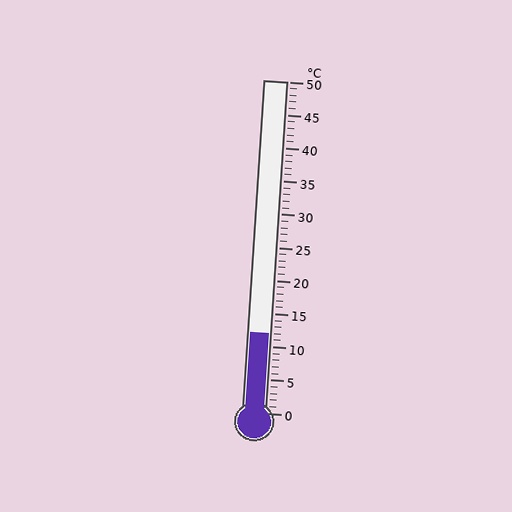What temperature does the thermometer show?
The thermometer shows approximately 12°C.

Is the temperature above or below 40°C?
The temperature is below 40°C.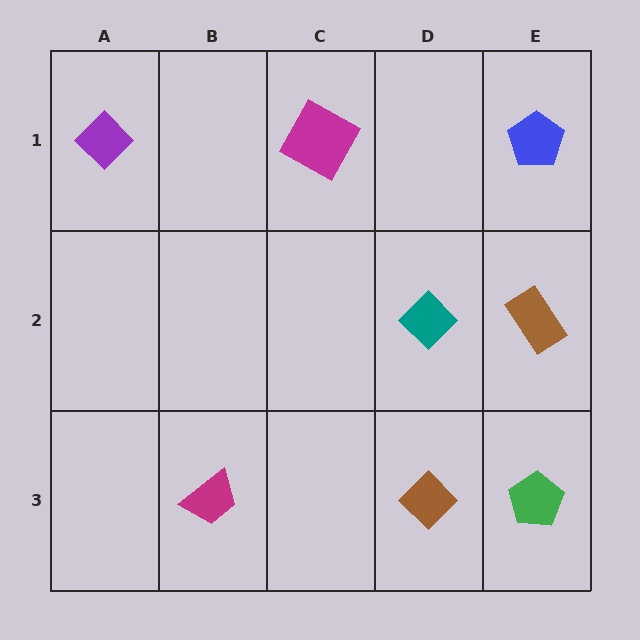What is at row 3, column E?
A green pentagon.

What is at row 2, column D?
A teal diamond.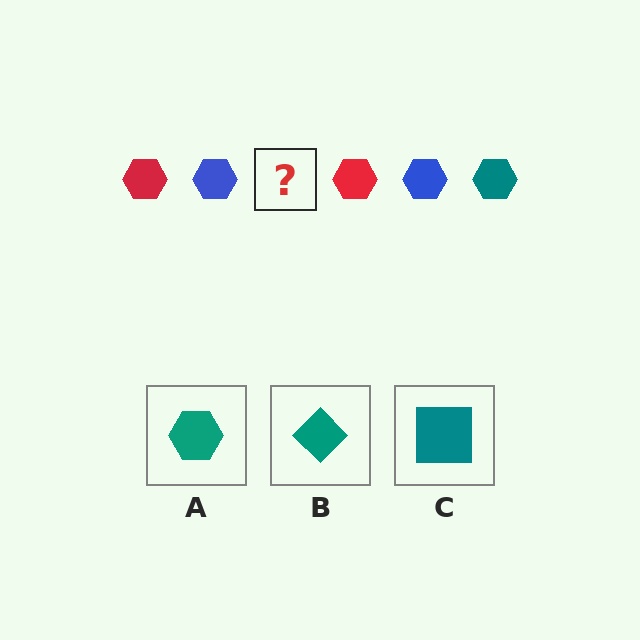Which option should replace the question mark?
Option A.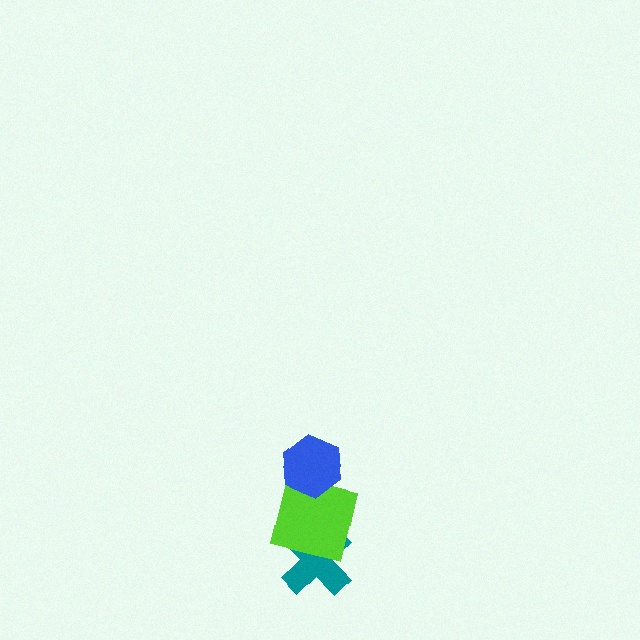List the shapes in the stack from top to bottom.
From top to bottom: the blue hexagon, the lime square, the teal cross.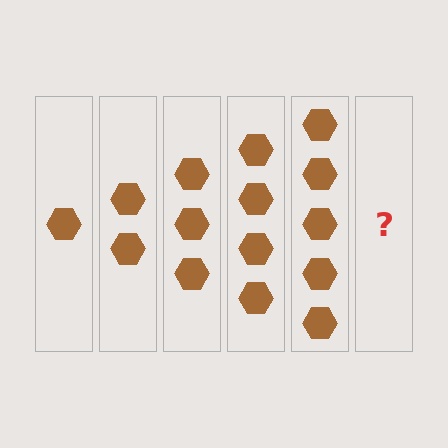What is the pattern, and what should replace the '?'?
The pattern is that each step adds one more hexagon. The '?' should be 6 hexagons.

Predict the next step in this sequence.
The next step is 6 hexagons.